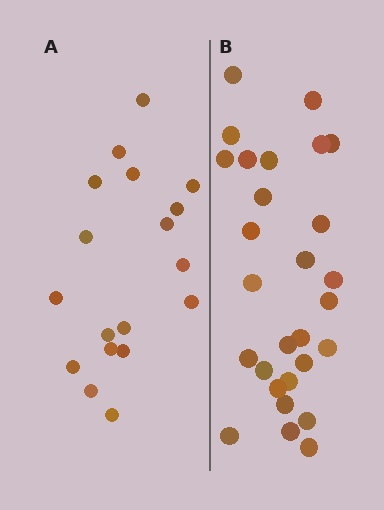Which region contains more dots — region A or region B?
Region B (the right region) has more dots.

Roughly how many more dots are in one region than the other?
Region B has roughly 10 or so more dots than region A.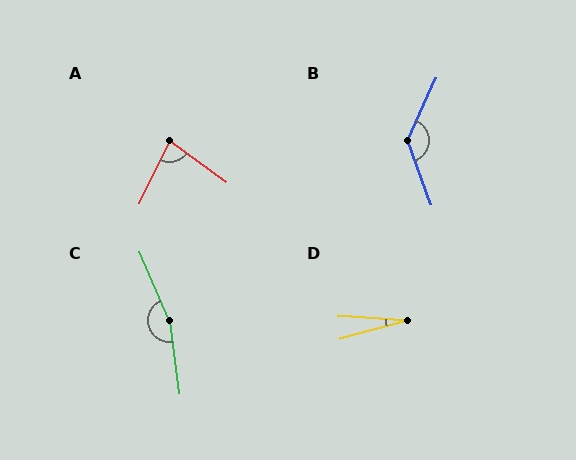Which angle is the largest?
C, at approximately 164 degrees.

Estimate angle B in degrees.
Approximately 135 degrees.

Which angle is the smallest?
D, at approximately 19 degrees.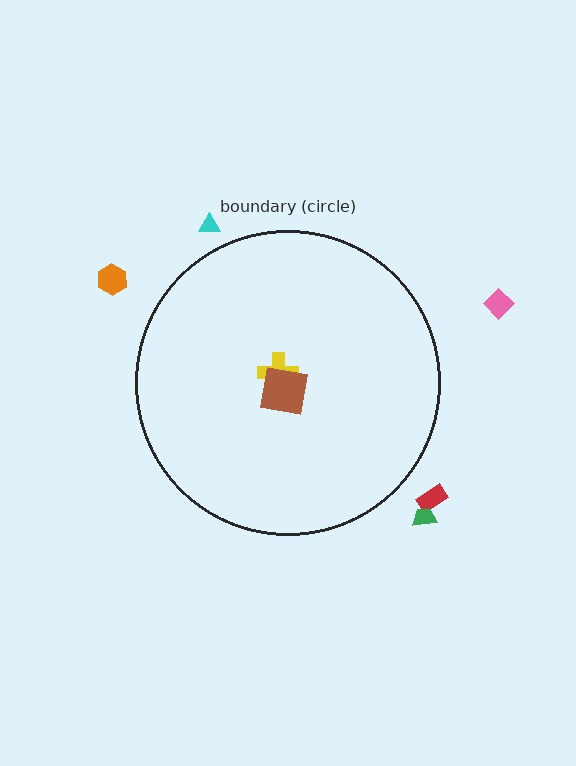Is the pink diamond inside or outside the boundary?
Outside.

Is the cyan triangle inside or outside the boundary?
Outside.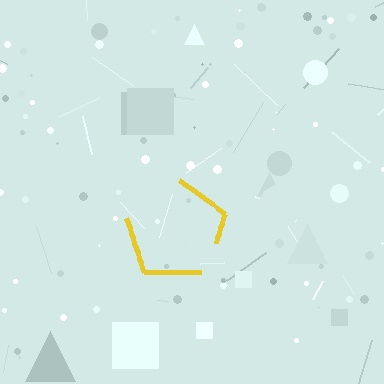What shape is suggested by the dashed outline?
The dashed outline suggests a pentagon.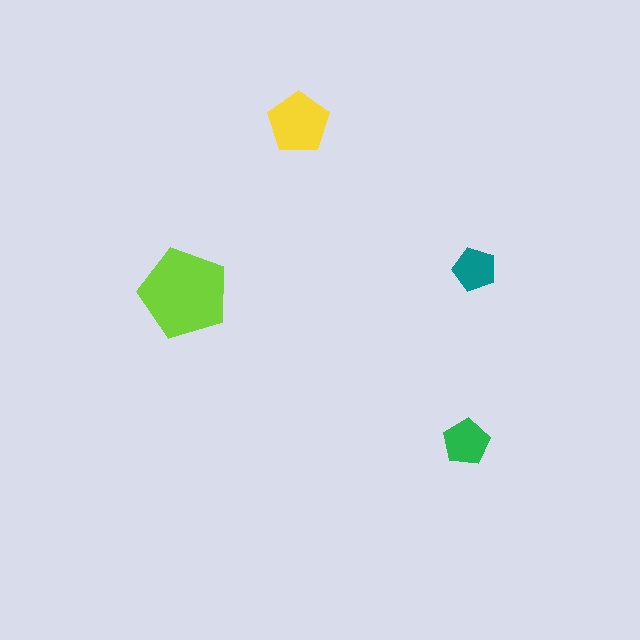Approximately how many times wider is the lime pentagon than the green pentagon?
About 2 times wider.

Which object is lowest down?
The green pentagon is bottommost.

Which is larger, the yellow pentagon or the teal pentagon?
The yellow one.